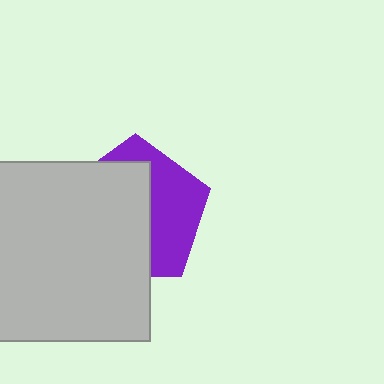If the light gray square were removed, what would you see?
You would see the complete purple pentagon.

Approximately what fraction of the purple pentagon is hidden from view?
Roughly 59% of the purple pentagon is hidden behind the light gray square.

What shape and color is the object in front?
The object in front is a light gray square.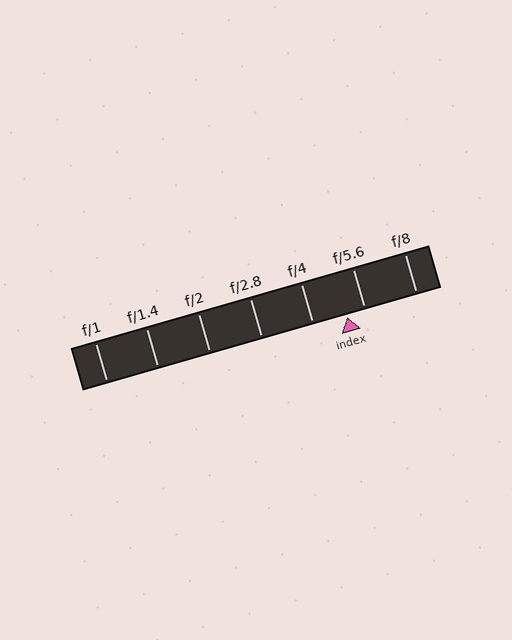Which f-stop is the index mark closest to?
The index mark is closest to f/5.6.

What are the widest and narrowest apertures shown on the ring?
The widest aperture shown is f/1 and the narrowest is f/8.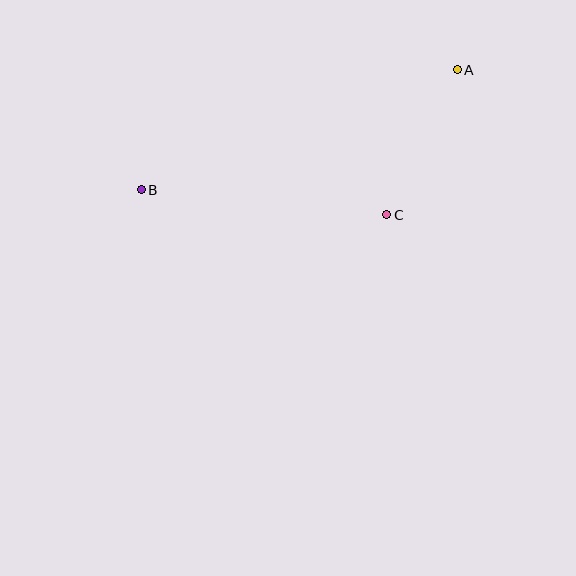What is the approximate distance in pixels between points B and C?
The distance between B and C is approximately 246 pixels.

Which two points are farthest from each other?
Points A and B are farthest from each other.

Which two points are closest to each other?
Points A and C are closest to each other.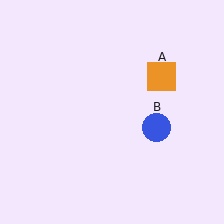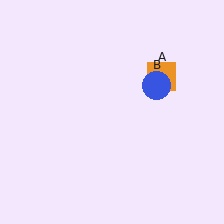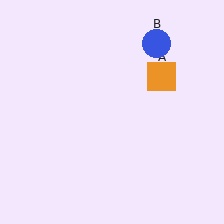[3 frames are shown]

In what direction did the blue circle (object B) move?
The blue circle (object B) moved up.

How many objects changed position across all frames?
1 object changed position: blue circle (object B).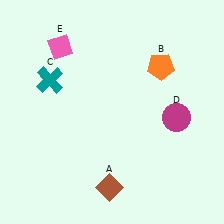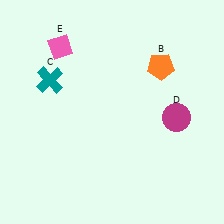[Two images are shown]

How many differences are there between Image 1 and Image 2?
There is 1 difference between the two images.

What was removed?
The brown diamond (A) was removed in Image 2.